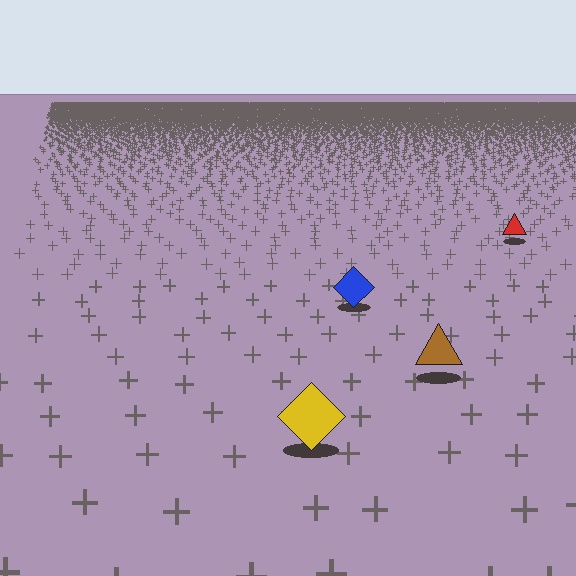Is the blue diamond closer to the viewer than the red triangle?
Yes. The blue diamond is closer — you can tell from the texture gradient: the ground texture is coarser near it.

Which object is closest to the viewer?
The yellow diamond is closest. The texture marks near it are larger and more spread out.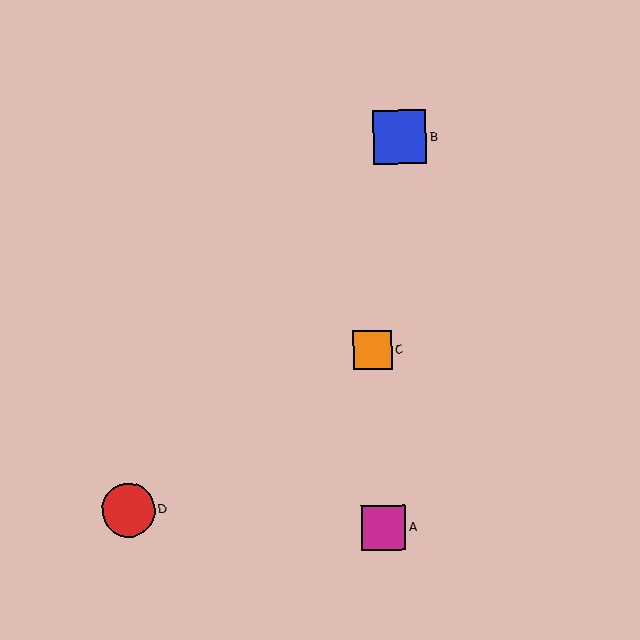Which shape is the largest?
The blue square (labeled B) is the largest.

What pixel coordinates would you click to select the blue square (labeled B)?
Click at (400, 137) to select the blue square B.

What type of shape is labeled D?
Shape D is a red circle.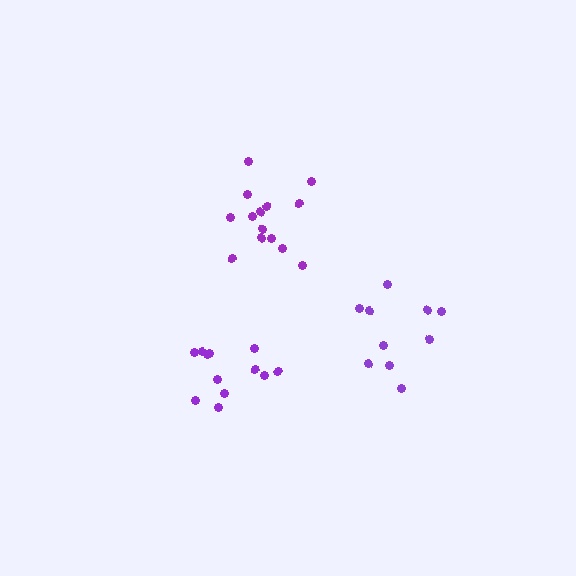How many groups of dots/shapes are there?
There are 3 groups.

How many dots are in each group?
Group 1: 14 dots, Group 2: 12 dots, Group 3: 10 dots (36 total).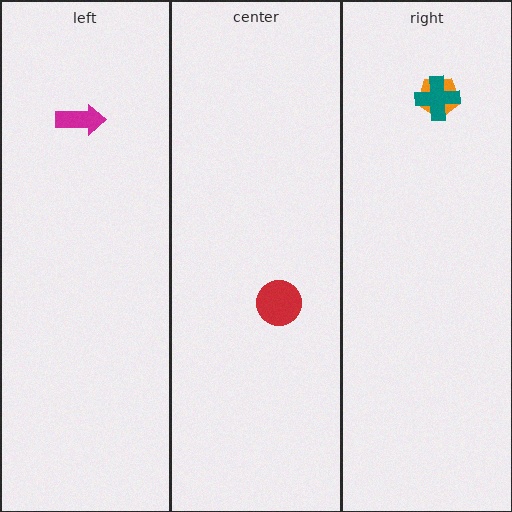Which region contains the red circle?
The center region.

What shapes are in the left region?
The magenta arrow.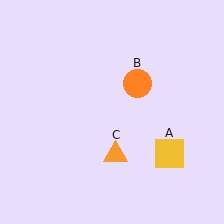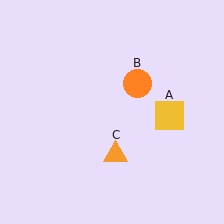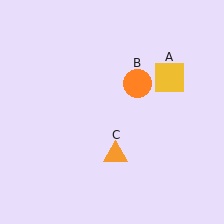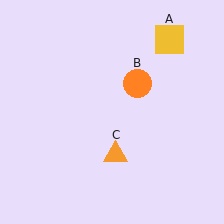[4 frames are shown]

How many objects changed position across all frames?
1 object changed position: yellow square (object A).